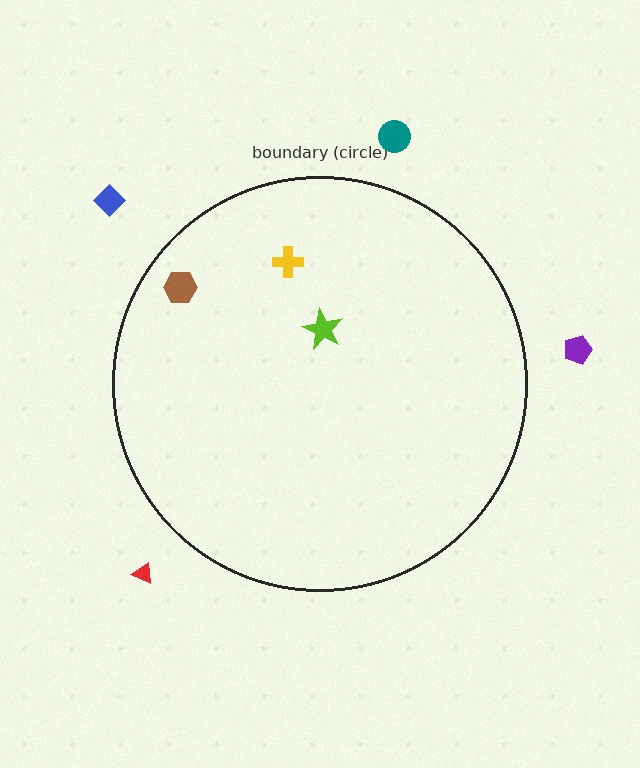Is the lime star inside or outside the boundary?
Inside.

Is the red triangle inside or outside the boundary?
Outside.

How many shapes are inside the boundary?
3 inside, 4 outside.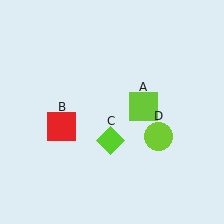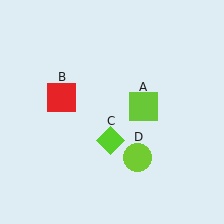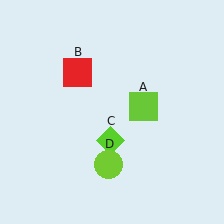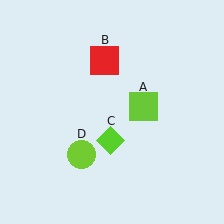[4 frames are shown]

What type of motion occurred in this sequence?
The red square (object B), lime circle (object D) rotated clockwise around the center of the scene.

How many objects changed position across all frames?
2 objects changed position: red square (object B), lime circle (object D).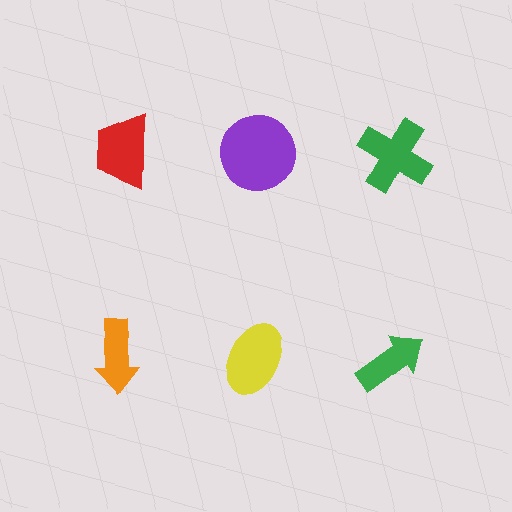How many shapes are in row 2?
3 shapes.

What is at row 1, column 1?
A red trapezoid.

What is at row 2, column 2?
A yellow ellipse.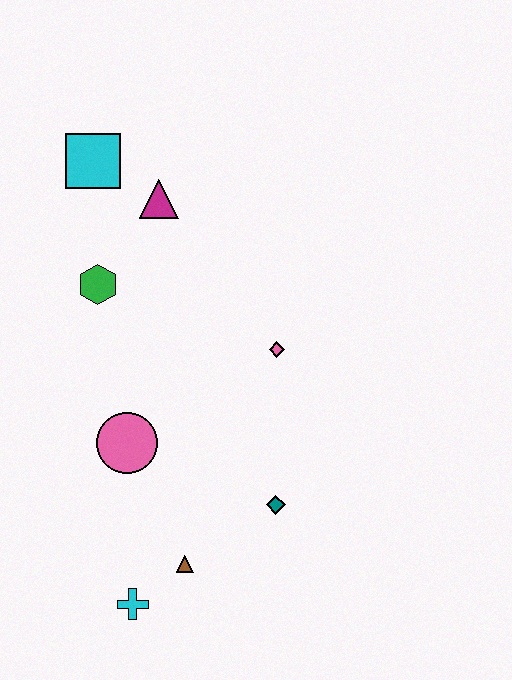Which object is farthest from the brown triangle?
The cyan square is farthest from the brown triangle.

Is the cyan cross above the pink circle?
No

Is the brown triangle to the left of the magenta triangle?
No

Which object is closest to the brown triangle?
The cyan cross is closest to the brown triangle.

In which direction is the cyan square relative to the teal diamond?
The cyan square is above the teal diamond.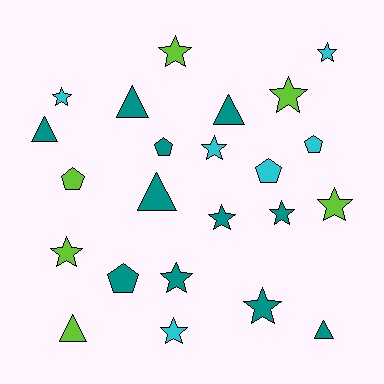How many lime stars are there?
There are 4 lime stars.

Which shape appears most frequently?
Star, with 12 objects.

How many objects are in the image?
There are 23 objects.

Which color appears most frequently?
Teal, with 11 objects.